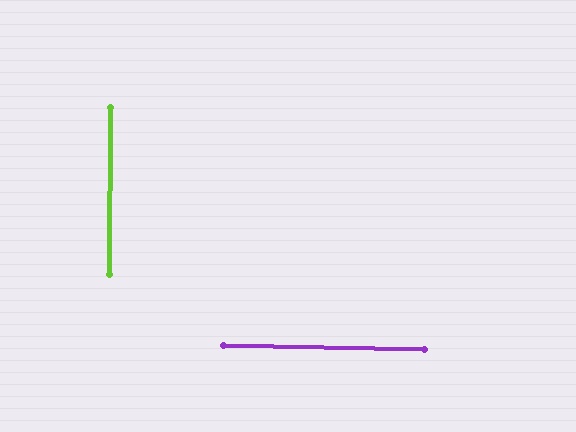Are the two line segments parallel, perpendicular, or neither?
Perpendicular — they meet at approximately 89°.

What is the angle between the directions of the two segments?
Approximately 89 degrees.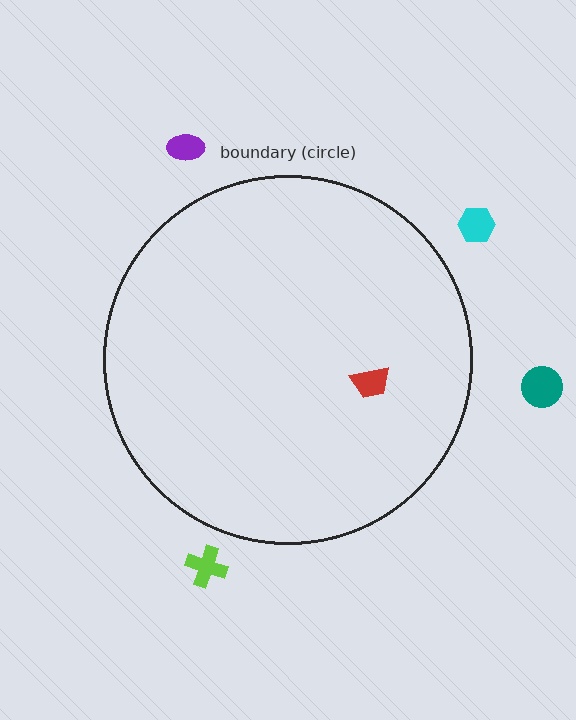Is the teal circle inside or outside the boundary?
Outside.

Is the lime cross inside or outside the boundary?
Outside.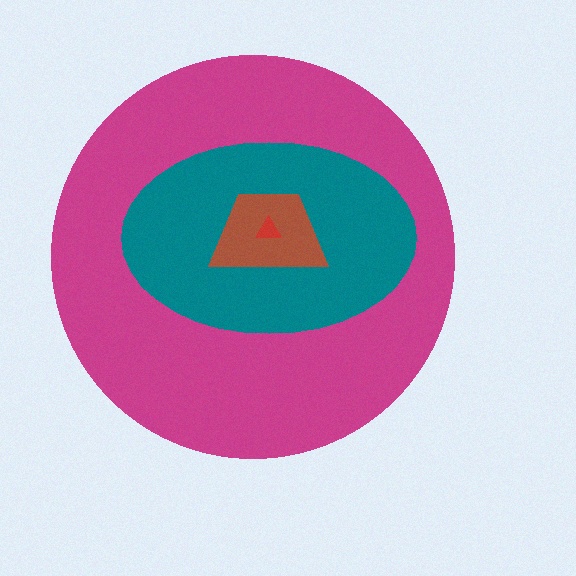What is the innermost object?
The red triangle.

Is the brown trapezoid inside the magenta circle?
Yes.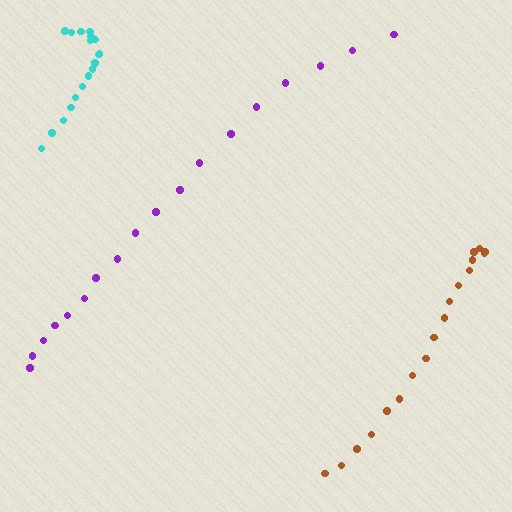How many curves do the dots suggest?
There are 3 distinct paths.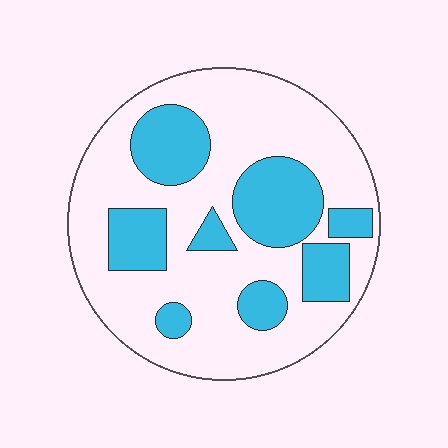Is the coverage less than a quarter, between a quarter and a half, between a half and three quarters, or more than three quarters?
Between a quarter and a half.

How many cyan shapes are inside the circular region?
8.